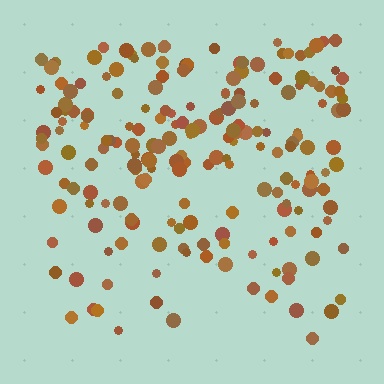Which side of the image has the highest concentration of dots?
The top.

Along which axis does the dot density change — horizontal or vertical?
Vertical.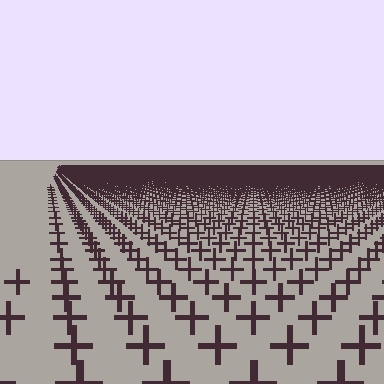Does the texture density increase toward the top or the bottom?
Density increases toward the top.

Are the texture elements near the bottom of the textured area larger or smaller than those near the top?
Larger. Near the bottom, elements are closer to the viewer and appear at a bigger on-screen size.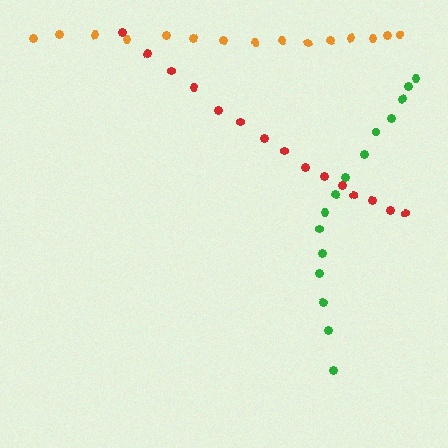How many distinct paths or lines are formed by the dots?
There are 3 distinct paths.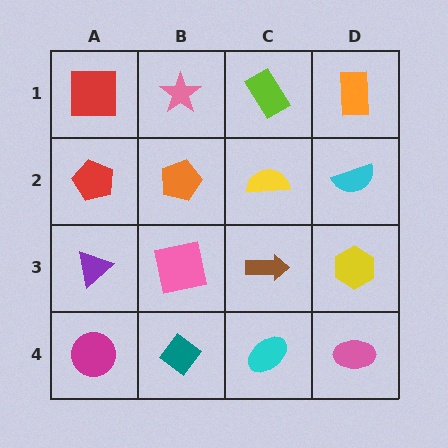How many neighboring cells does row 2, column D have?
3.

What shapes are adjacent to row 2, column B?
A pink star (row 1, column B), a pink square (row 3, column B), a red pentagon (row 2, column A), a yellow semicircle (row 2, column C).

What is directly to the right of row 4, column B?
A cyan ellipse.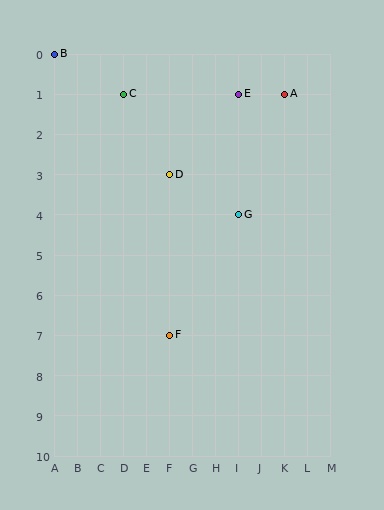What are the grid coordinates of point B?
Point B is at grid coordinates (A, 0).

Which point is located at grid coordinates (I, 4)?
Point G is at (I, 4).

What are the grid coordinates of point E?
Point E is at grid coordinates (I, 1).